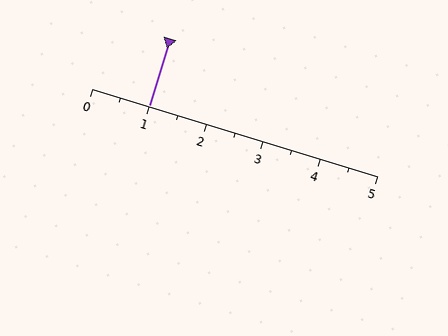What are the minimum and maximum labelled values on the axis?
The axis runs from 0 to 5.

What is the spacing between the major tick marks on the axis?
The major ticks are spaced 1 apart.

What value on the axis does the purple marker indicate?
The marker indicates approximately 1.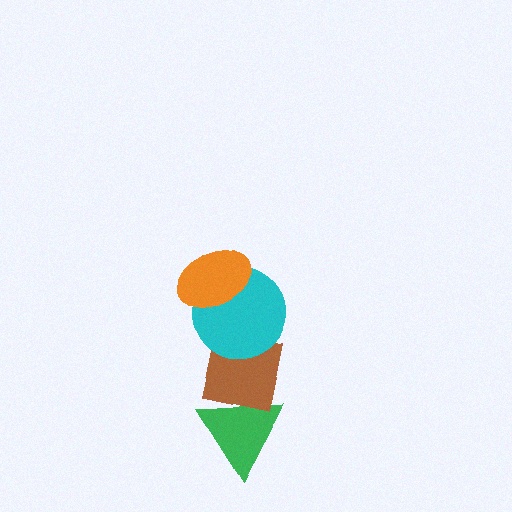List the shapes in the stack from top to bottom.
From top to bottom: the orange ellipse, the cyan circle, the brown square, the green triangle.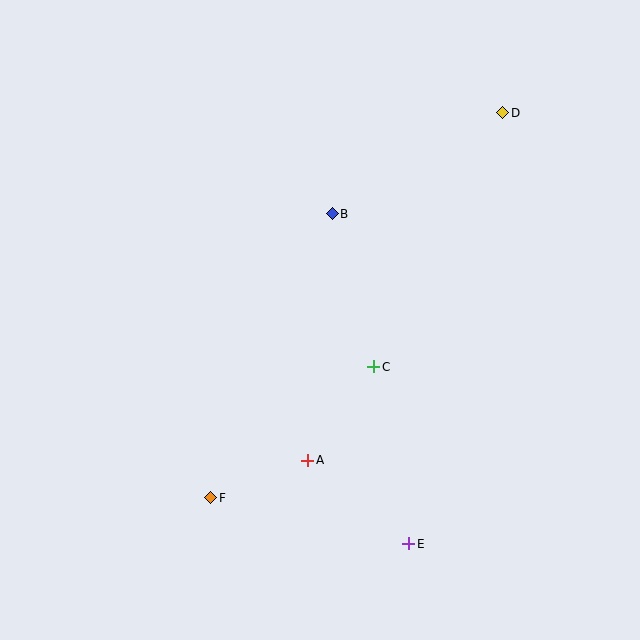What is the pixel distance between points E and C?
The distance between E and C is 180 pixels.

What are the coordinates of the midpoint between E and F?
The midpoint between E and F is at (310, 521).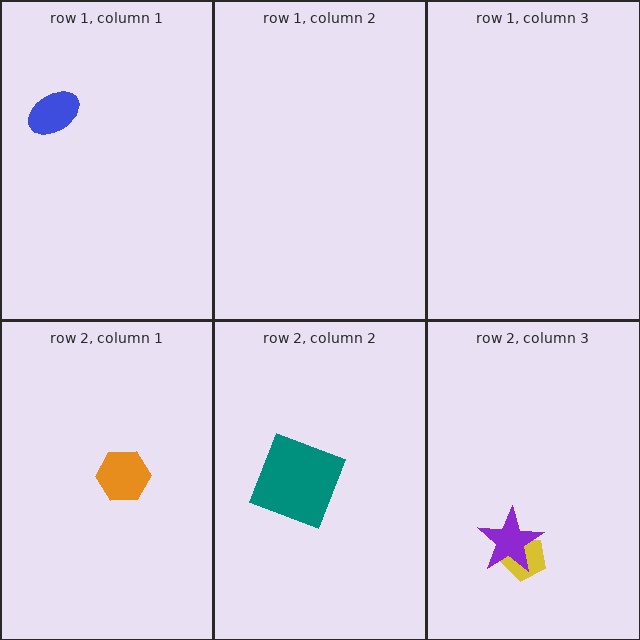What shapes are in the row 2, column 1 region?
The orange hexagon.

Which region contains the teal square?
The row 2, column 2 region.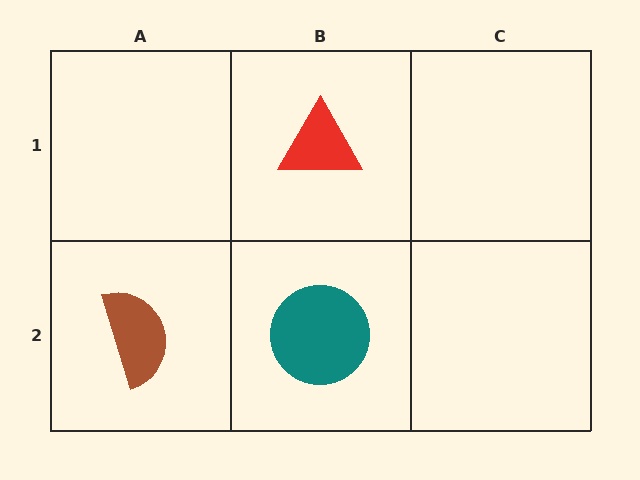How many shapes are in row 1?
1 shape.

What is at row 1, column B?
A red triangle.